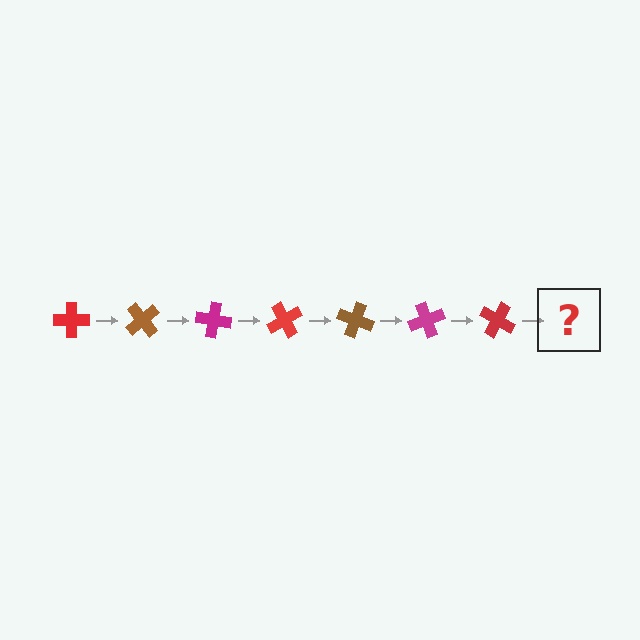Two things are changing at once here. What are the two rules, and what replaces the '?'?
The two rules are that it rotates 50 degrees each step and the color cycles through red, brown, and magenta. The '?' should be a brown cross, rotated 350 degrees from the start.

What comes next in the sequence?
The next element should be a brown cross, rotated 350 degrees from the start.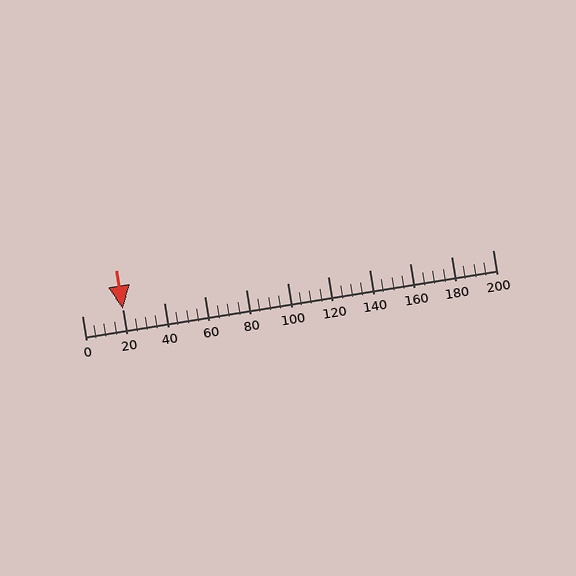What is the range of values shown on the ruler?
The ruler shows values from 0 to 200.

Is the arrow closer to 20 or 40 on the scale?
The arrow is closer to 20.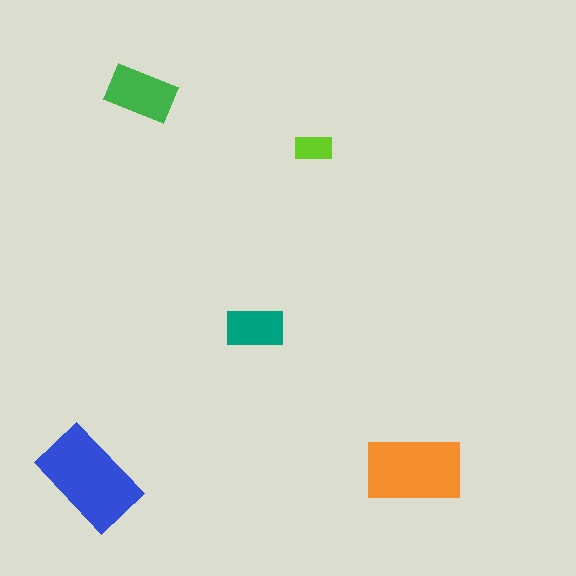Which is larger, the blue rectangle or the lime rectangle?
The blue one.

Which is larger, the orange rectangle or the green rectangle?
The orange one.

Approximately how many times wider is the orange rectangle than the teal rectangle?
About 1.5 times wider.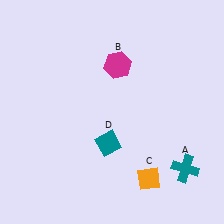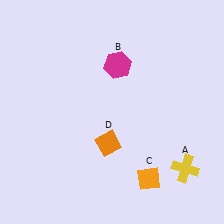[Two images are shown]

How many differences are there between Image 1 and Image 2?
There are 2 differences between the two images.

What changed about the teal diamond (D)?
In Image 1, D is teal. In Image 2, it changed to orange.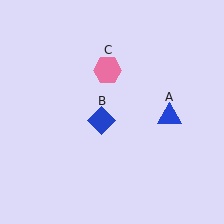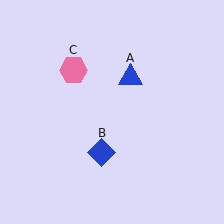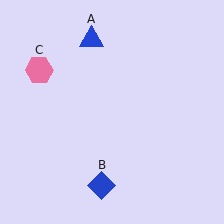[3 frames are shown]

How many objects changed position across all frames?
3 objects changed position: blue triangle (object A), blue diamond (object B), pink hexagon (object C).